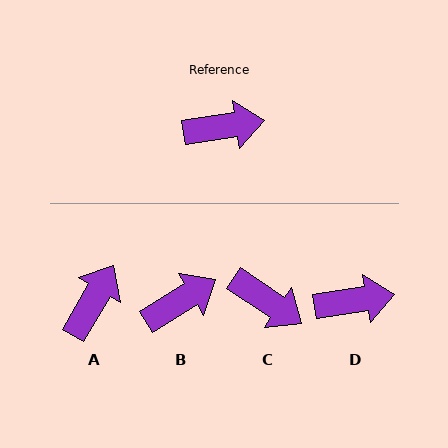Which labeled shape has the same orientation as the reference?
D.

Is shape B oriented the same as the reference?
No, it is off by about 22 degrees.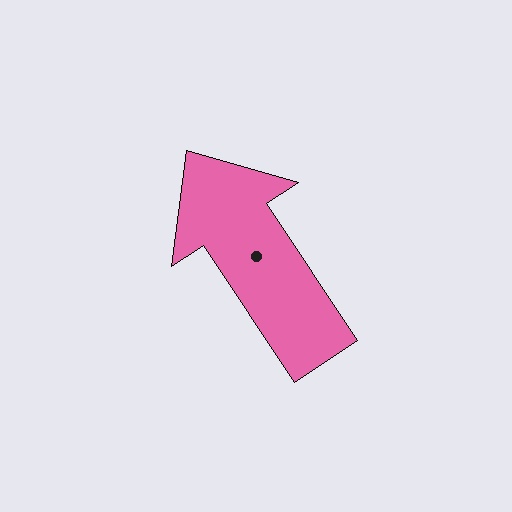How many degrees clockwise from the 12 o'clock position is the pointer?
Approximately 326 degrees.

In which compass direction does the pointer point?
Northwest.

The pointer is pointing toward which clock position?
Roughly 11 o'clock.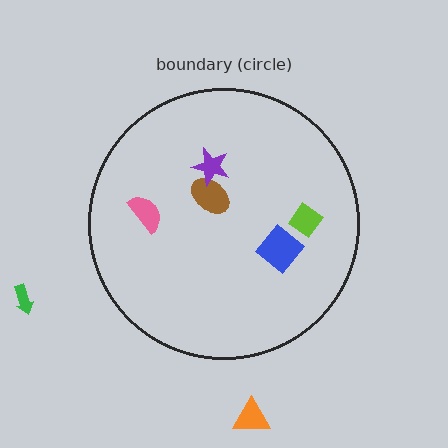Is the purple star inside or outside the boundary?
Inside.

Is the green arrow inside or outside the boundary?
Outside.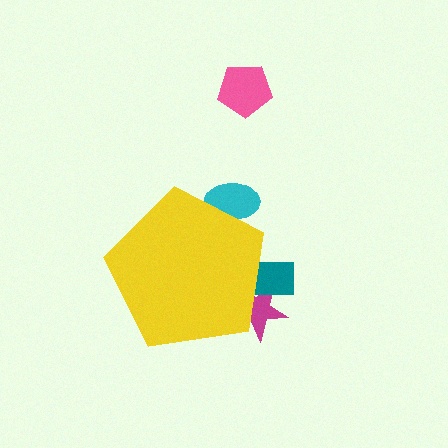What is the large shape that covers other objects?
A yellow pentagon.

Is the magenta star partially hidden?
Yes, the magenta star is partially hidden behind the yellow pentagon.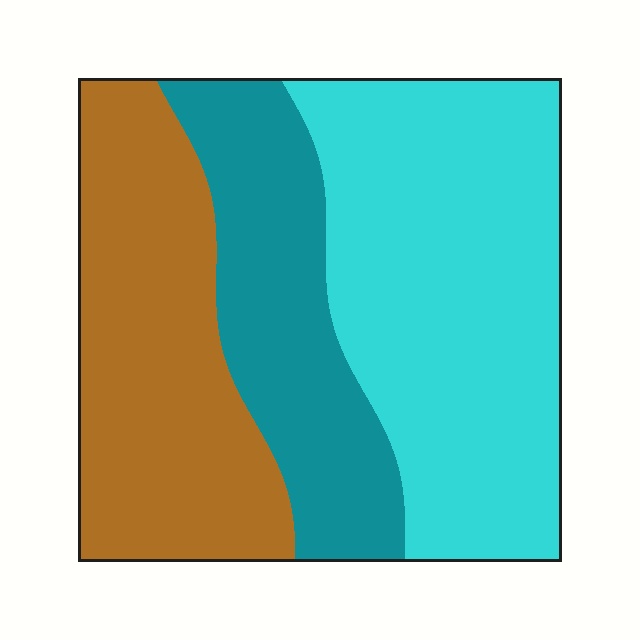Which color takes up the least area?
Teal, at roughly 25%.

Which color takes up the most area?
Cyan, at roughly 45%.